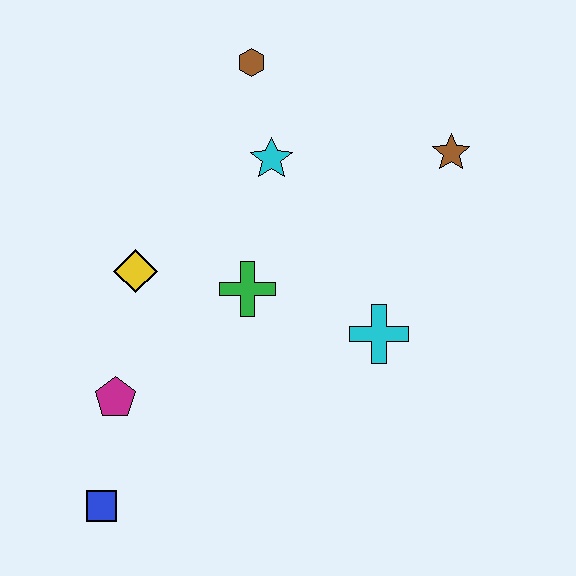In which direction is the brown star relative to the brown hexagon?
The brown star is to the right of the brown hexagon.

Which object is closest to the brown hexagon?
The cyan star is closest to the brown hexagon.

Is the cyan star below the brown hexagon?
Yes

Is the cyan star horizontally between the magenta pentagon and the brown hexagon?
No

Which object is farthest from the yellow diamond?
The brown star is farthest from the yellow diamond.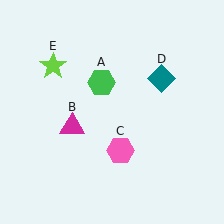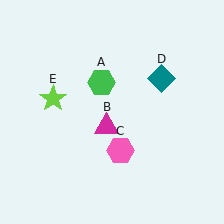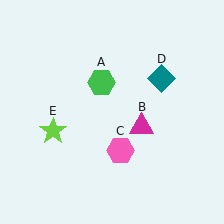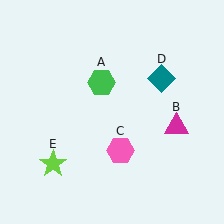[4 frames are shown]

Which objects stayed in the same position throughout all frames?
Green hexagon (object A) and pink hexagon (object C) and teal diamond (object D) remained stationary.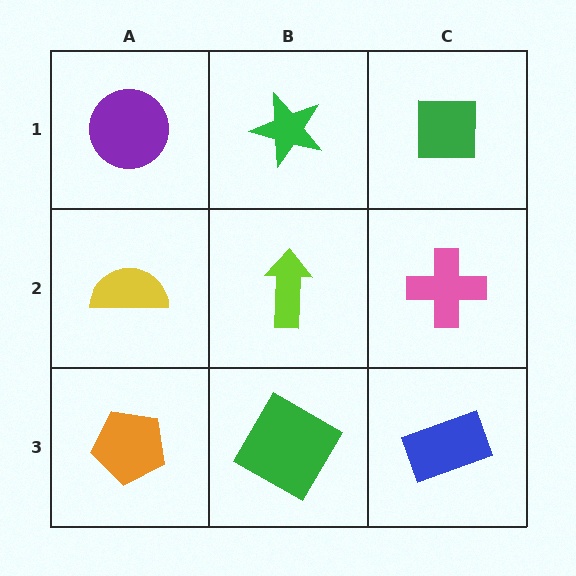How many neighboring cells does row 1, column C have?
2.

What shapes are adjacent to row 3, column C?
A pink cross (row 2, column C), a green square (row 3, column B).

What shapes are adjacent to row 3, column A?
A yellow semicircle (row 2, column A), a green square (row 3, column B).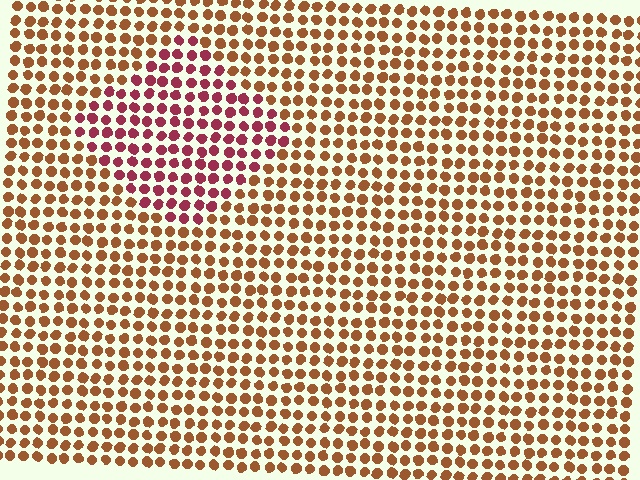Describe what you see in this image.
The image is filled with small brown elements in a uniform arrangement. A diamond-shaped region is visible where the elements are tinted to a slightly different hue, forming a subtle color boundary.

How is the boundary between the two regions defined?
The boundary is defined purely by a slight shift in hue (about 41 degrees). Spacing, size, and orientation are identical on both sides.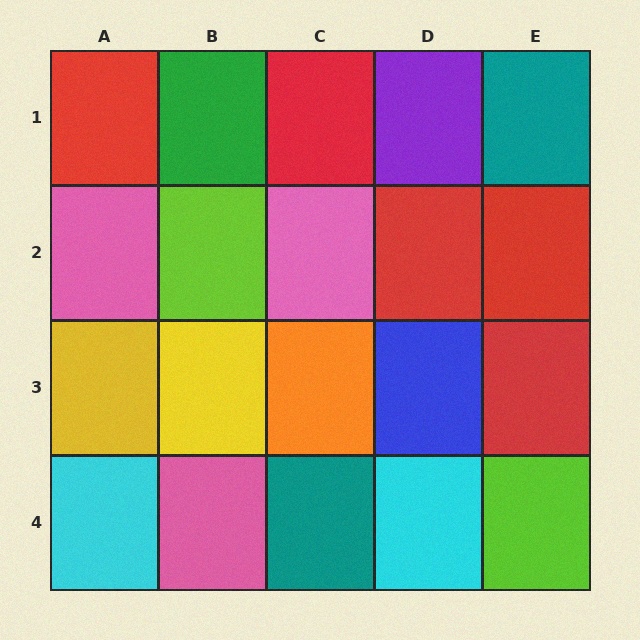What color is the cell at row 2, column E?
Red.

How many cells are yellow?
2 cells are yellow.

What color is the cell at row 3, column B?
Yellow.